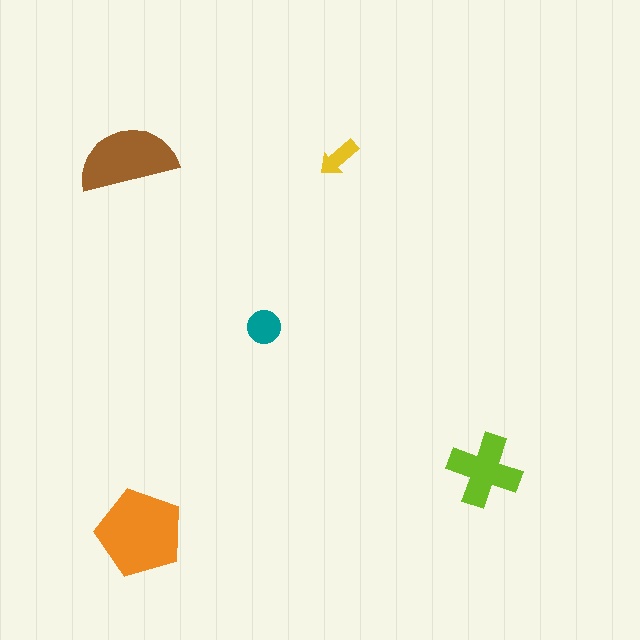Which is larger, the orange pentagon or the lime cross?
The orange pentagon.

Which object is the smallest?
The yellow arrow.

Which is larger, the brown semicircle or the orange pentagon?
The orange pentagon.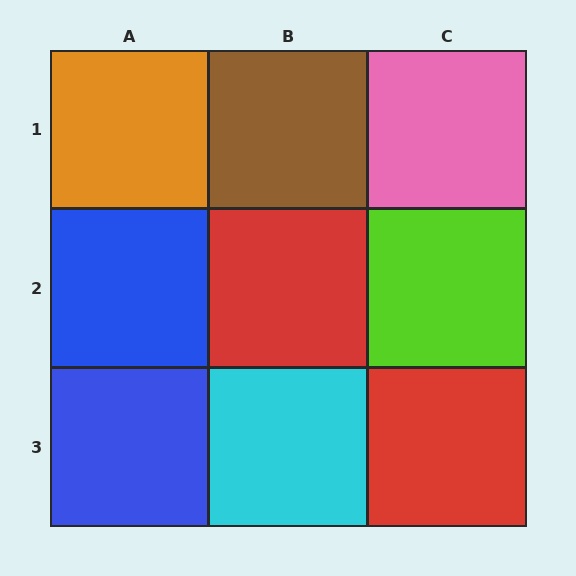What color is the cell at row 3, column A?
Blue.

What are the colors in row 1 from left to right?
Orange, brown, pink.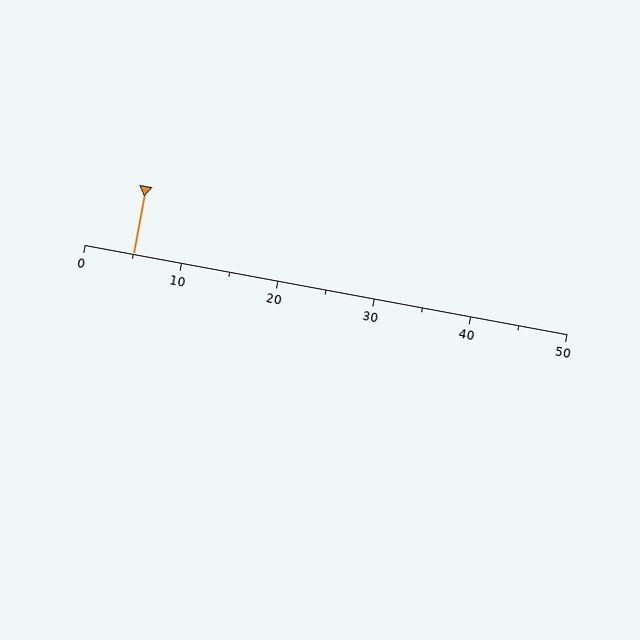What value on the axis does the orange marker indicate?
The marker indicates approximately 5.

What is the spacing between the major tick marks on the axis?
The major ticks are spaced 10 apart.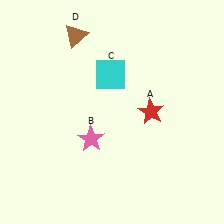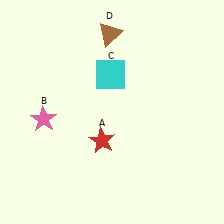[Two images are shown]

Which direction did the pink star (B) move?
The pink star (B) moved left.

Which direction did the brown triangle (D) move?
The brown triangle (D) moved right.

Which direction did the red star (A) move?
The red star (A) moved left.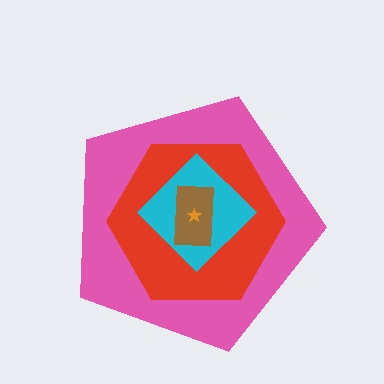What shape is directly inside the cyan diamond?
The brown rectangle.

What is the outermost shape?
The pink pentagon.